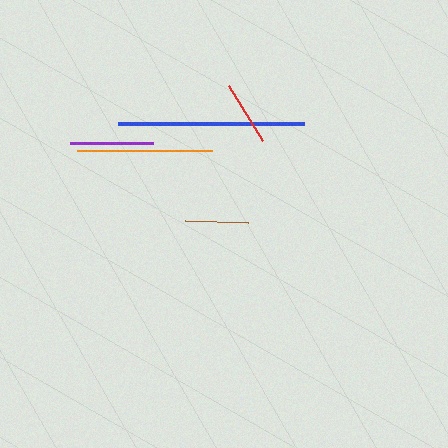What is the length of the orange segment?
The orange segment is approximately 135 pixels long.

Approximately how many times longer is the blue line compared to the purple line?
The blue line is approximately 2.2 times the length of the purple line.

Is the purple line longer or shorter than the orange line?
The orange line is longer than the purple line.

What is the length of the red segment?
The red segment is approximately 65 pixels long.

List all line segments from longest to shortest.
From longest to shortest: blue, orange, purple, red, brown.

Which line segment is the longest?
The blue line is the longest at approximately 186 pixels.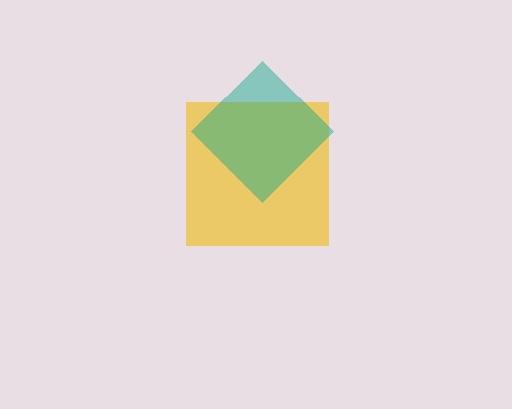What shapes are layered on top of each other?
The layered shapes are: a yellow square, a teal diamond.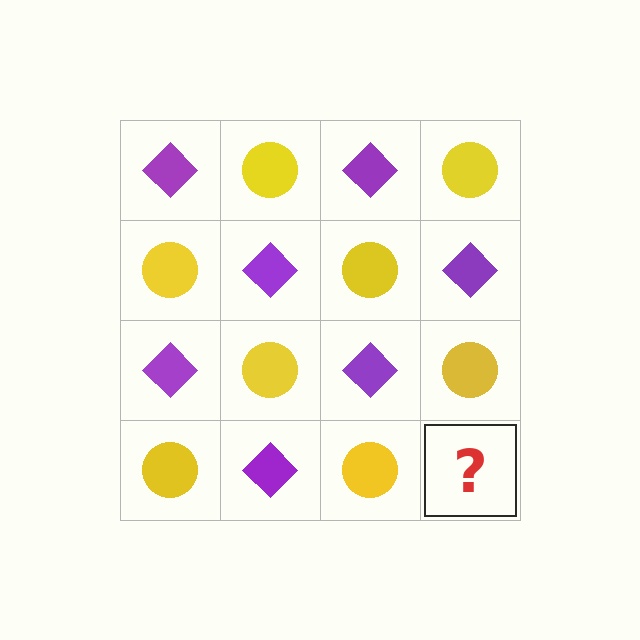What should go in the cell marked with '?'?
The missing cell should contain a purple diamond.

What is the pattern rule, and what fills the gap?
The rule is that it alternates purple diamond and yellow circle in a checkerboard pattern. The gap should be filled with a purple diamond.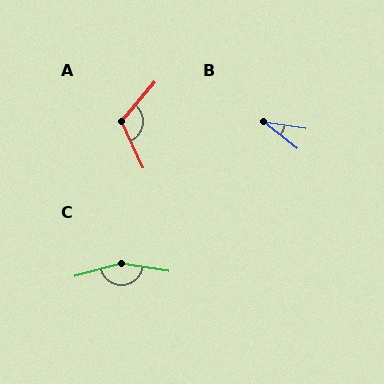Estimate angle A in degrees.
Approximately 114 degrees.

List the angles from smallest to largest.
B (29°), A (114°), C (156°).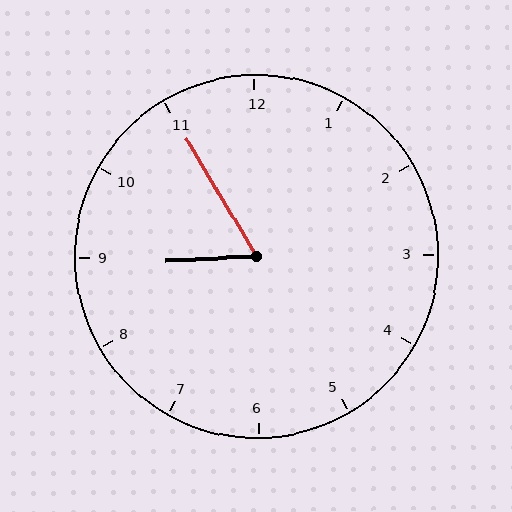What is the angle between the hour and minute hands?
Approximately 62 degrees.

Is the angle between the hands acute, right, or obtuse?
It is acute.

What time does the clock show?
8:55.